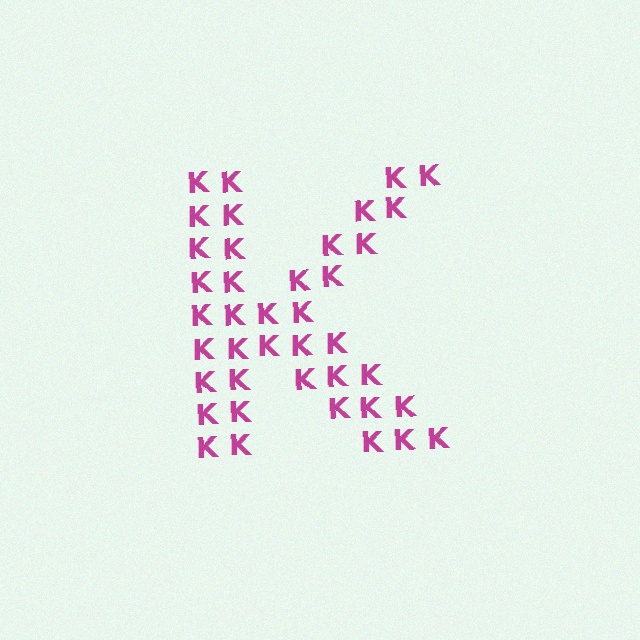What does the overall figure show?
The overall figure shows the letter K.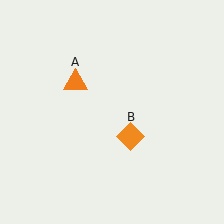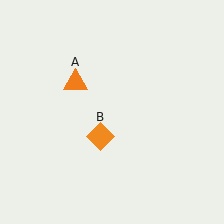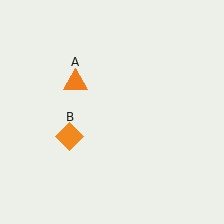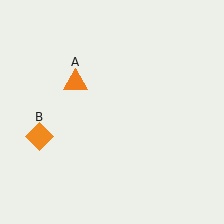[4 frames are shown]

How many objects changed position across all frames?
1 object changed position: orange diamond (object B).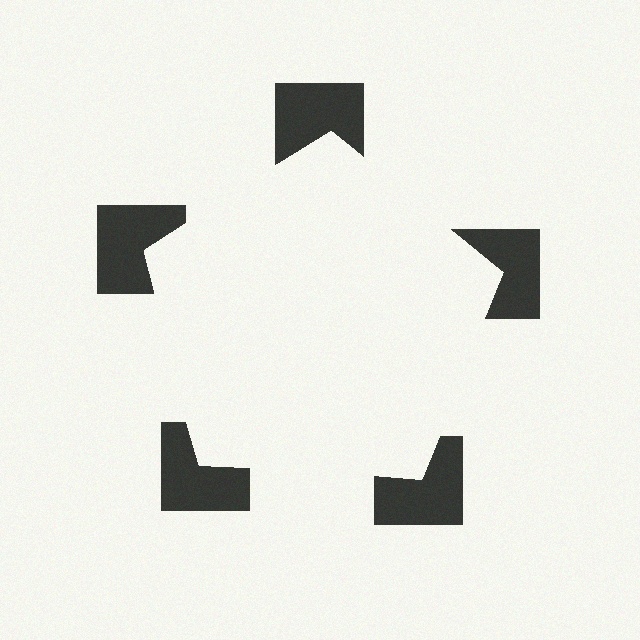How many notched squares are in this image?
There are 5 — one at each vertex of the illusory pentagon.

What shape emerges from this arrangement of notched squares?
An illusory pentagon — its edges are inferred from the aligned wedge cuts in the notched squares, not physically drawn.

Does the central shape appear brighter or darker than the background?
It typically appears slightly brighter than the background, even though no actual brightness change is drawn.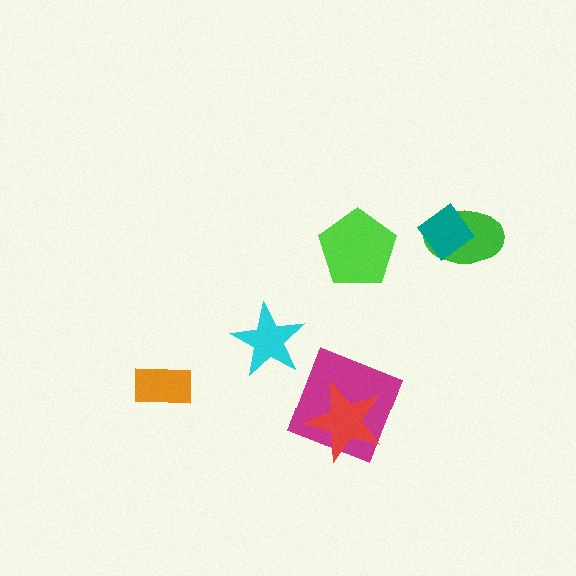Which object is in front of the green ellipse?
The teal diamond is in front of the green ellipse.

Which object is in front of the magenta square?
The red star is in front of the magenta square.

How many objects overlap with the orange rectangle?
0 objects overlap with the orange rectangle.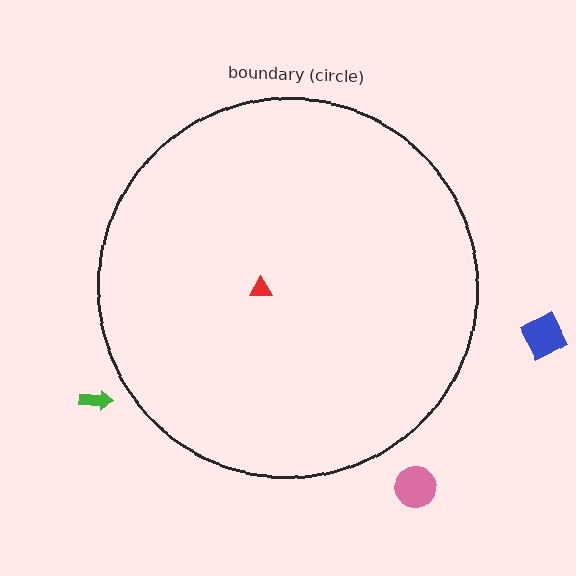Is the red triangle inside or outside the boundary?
Inside.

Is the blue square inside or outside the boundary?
Outside.